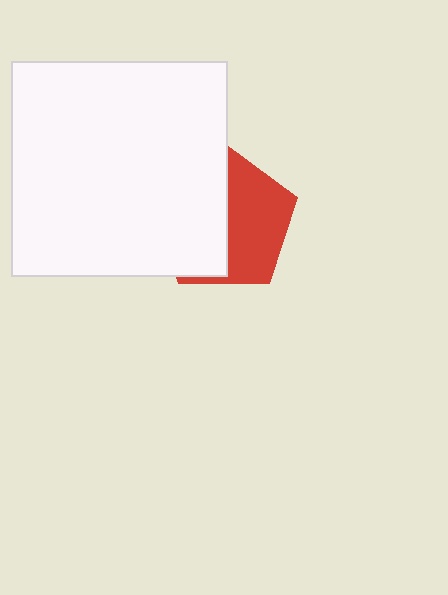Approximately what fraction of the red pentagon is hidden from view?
Roughly 51% of the red pentagon is hidden behind the white square.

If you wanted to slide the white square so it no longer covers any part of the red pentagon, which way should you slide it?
Slide it left — that is the most direct way to separate the two shapes.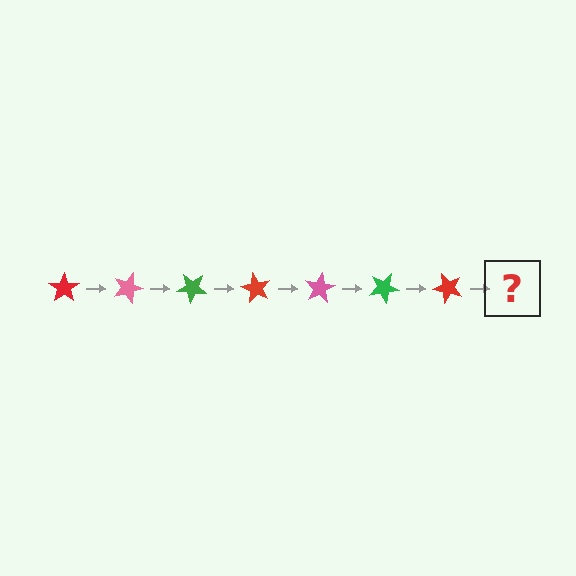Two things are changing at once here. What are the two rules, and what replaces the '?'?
The two rules are that it rotates 20 degrees each step and the color cycles through red, pink, and green. The '?' should be a pink star, rotated 140 degrees from the start.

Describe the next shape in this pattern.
It should be a pink star, rotated 140 degrees from the start.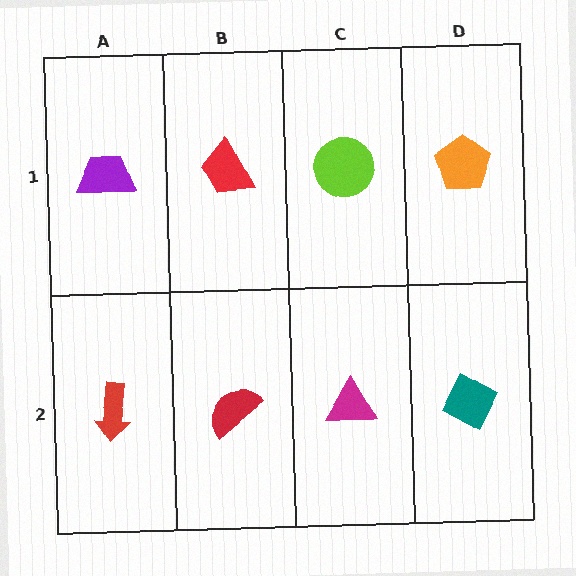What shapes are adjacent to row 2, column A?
A purple trapezoid (row 1, column A), a red semicircle (row 2, column B).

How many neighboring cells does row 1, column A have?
2.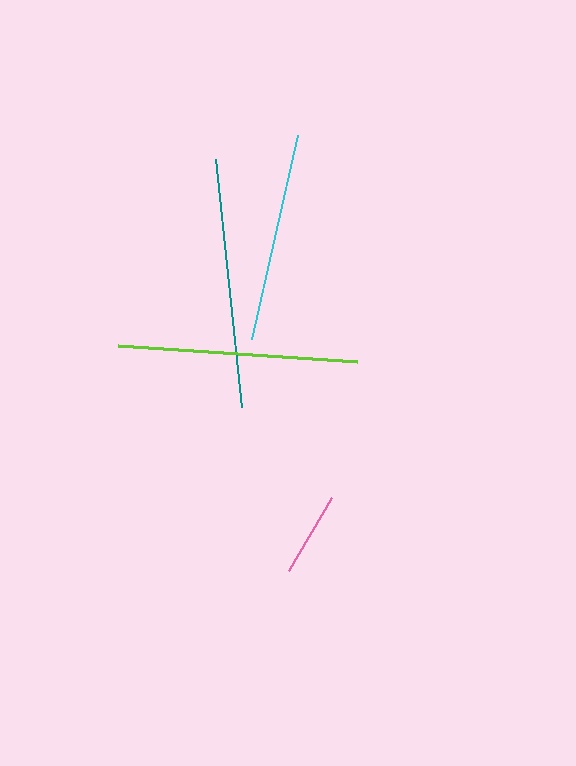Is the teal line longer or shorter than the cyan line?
The teal line is longer than the cyan line.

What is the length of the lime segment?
The lime segment is approximately 239 pixels long.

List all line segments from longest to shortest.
From longest to shortest: teal, lime, cyan, pink.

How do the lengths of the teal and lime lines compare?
The teal and lime lines are approximately the same length.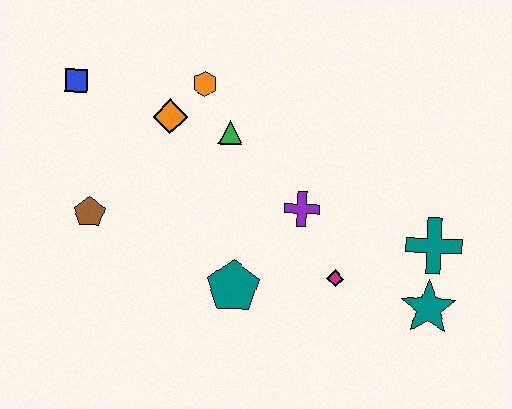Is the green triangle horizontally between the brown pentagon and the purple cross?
Yes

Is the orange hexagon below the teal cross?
No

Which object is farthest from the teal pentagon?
The blue square is farthest from the teal pentagon.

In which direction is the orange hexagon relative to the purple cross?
The orange hexagon is above the purple cross.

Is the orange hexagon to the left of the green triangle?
Yes